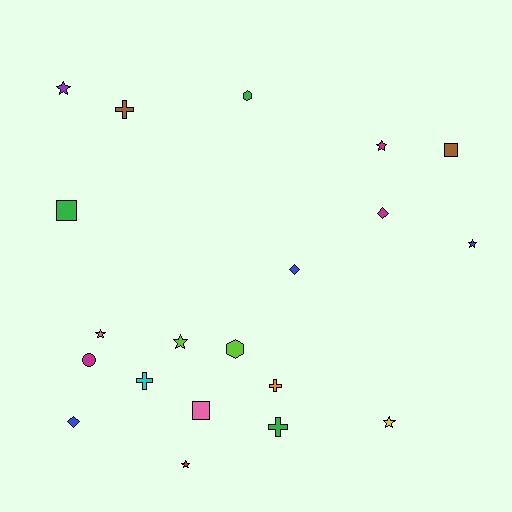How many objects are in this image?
There are 20 objects.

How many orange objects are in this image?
There is 1 orange object.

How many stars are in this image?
There are 7 stars.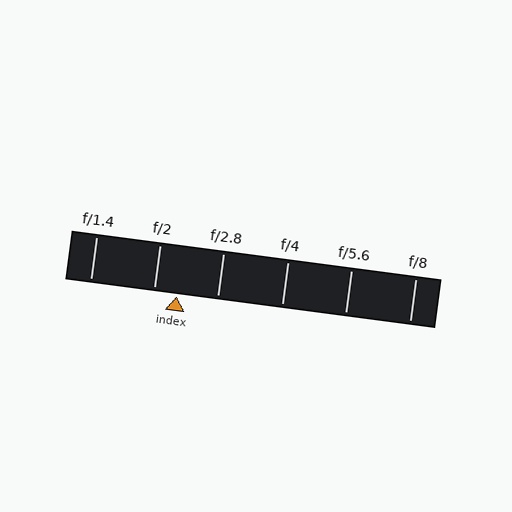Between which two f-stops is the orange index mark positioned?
The index mark is between f/2 and f/2.8.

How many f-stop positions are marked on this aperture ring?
There are 6 f-stop positions marked.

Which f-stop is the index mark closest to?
The index mark is closest to f/2.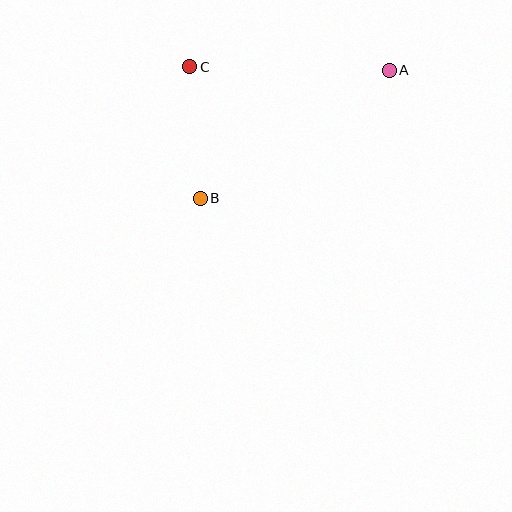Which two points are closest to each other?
Points B and C are closest to each other.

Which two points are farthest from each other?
Points A and B are farthest from each other.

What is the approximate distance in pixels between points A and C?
The distance between A and C is approximately 199 pixels.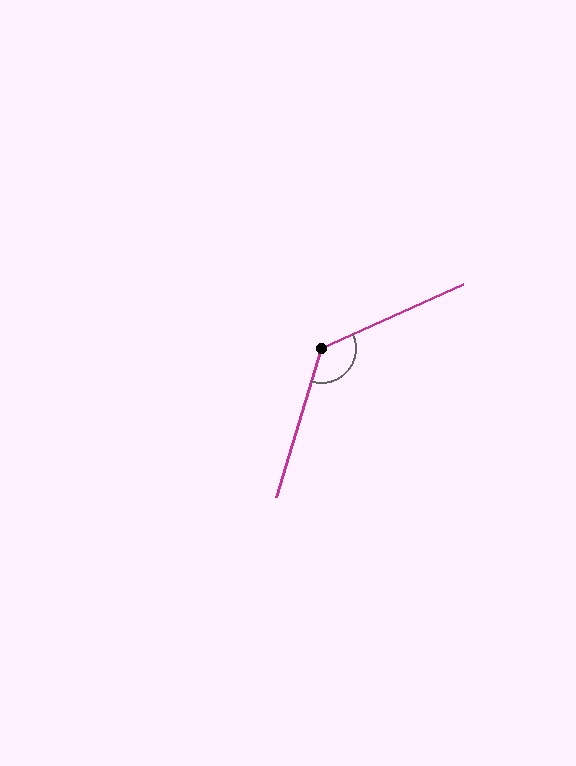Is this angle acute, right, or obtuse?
It is obtuse.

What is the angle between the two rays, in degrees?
Approximately 131 degrees.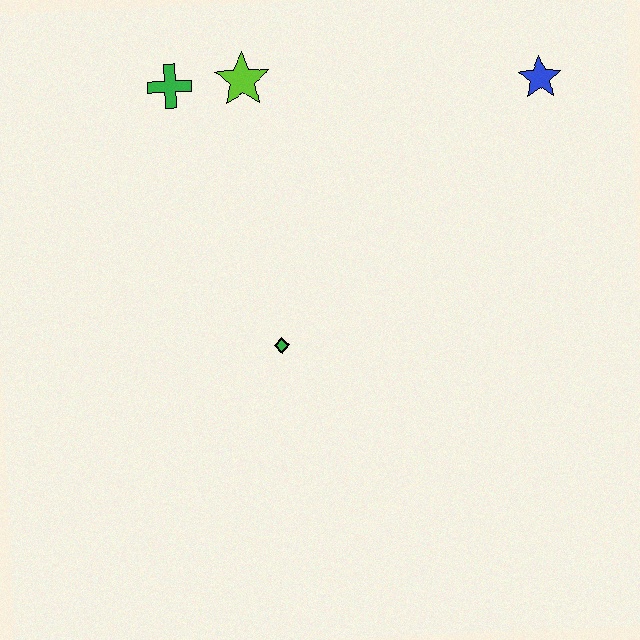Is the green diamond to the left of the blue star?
Yes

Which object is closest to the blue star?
The lime star is closest to the blue star.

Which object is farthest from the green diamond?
The blue star is farthest from the green diamond.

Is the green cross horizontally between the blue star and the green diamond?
No